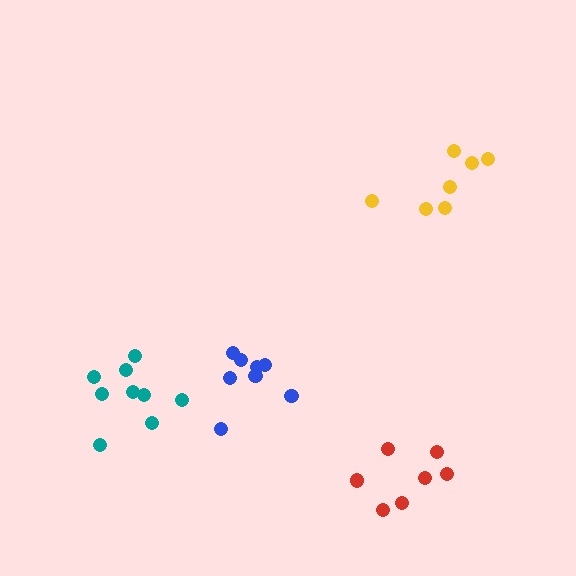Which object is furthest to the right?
The yellow cluster is rightmost.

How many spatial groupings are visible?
There are 4 spatial groupings.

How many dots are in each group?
Group 1: 7 dots, Group 2: 9 dots, Group 3: 8 dots, Group 4: 7 dots (31 total).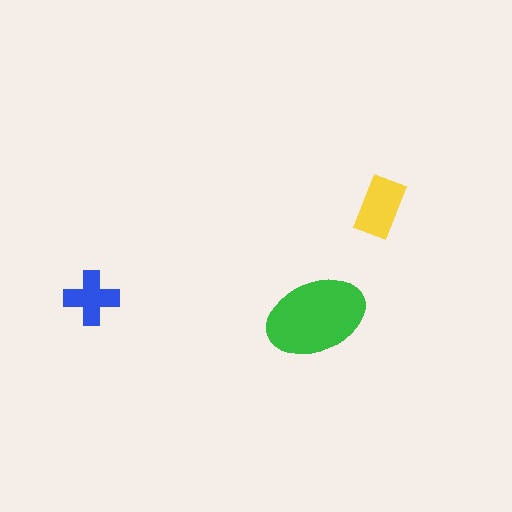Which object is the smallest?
The blue cross.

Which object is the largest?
The green ellipse.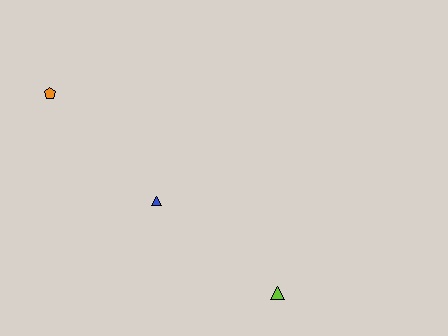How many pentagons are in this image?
There is 1 pentagon.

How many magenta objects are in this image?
There are no magenta objects.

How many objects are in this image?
There are 3 objects.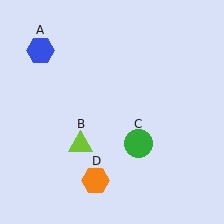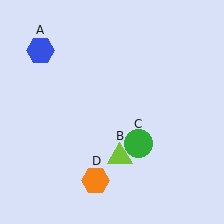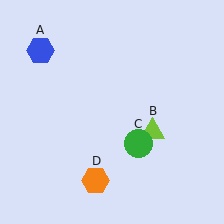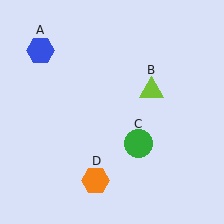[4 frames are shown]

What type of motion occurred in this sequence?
The lime triangle (object B) rotated counterclockwise around the center of the scene.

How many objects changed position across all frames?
1 object changed position: lime triangle (object B).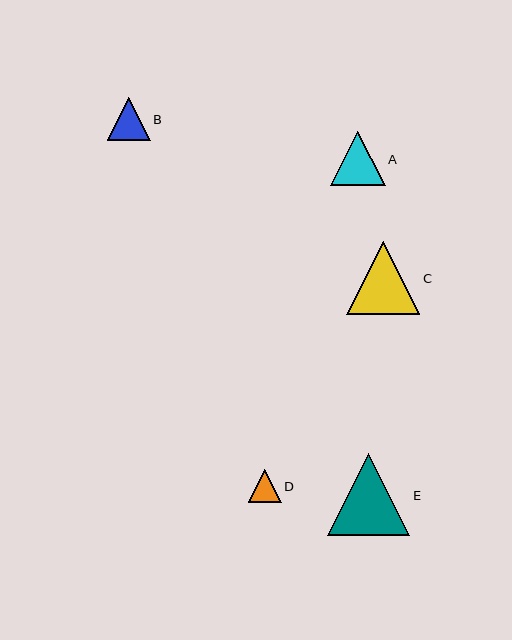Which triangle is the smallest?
Triangle D is the smallest with a size of approximately 33 pixels.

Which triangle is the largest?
Triangle E is the largest with a size of approximately 82 pixels.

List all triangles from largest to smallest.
From largest to smallest: E, C, A, B, D.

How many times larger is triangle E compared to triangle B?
Triangle E is approximately 1.9 times the size of triangle B.